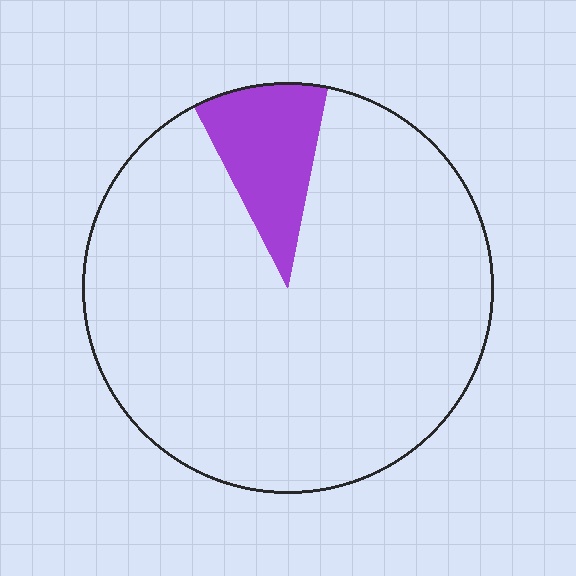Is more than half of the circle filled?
No.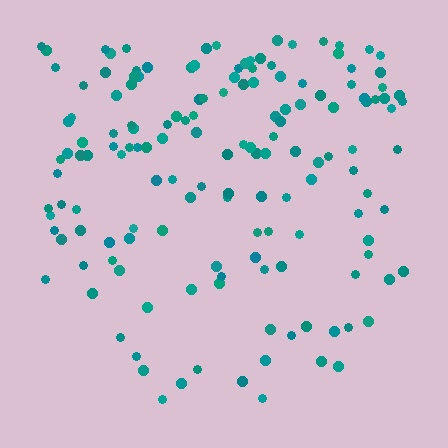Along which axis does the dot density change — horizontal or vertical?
Vertical.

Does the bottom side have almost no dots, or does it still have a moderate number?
Still a moderate number, just noticeably fewer than the top.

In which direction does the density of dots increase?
From bottom to top, with the top side densest.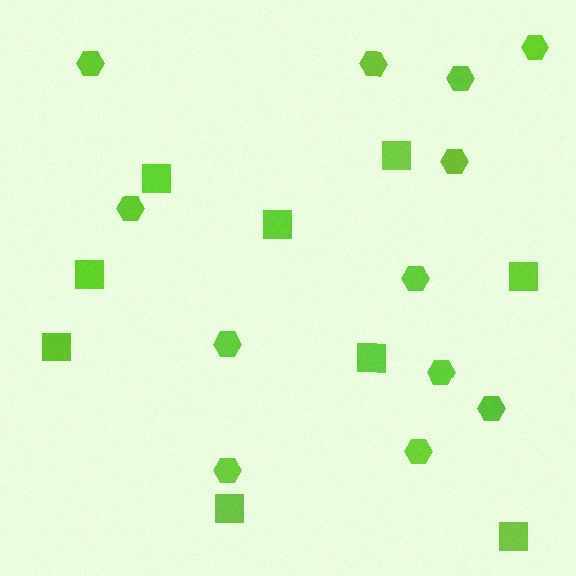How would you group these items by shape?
There are 2 groups: one group of hexagons (12) and one group of squares (9).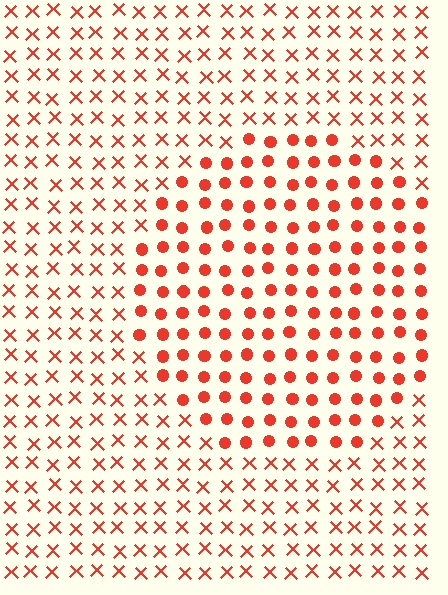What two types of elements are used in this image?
The image uses circles inside the circle region and X marks outside it.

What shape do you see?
I see a circle.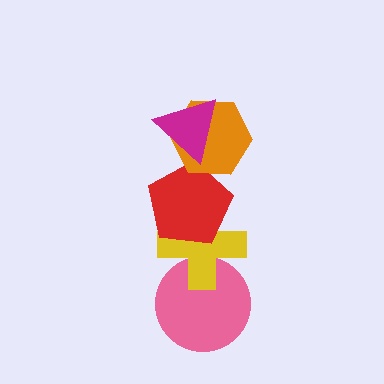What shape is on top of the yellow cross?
The red pentagon is on top of the yellow cross.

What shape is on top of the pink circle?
The yellow cross is on top of the pink circle.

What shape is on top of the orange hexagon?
The magenta triangle is on top of the orange hexagon.